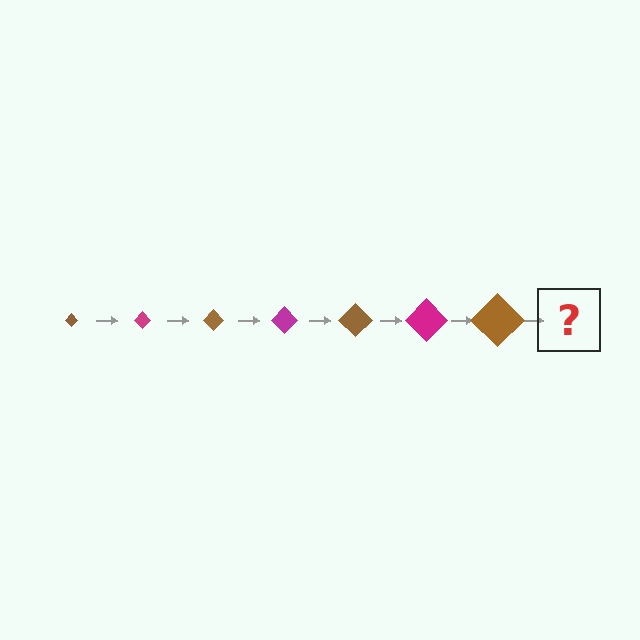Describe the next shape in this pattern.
It should be a magenta diamond, larger than the previous one.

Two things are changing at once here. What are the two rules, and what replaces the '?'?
The two rules are that the diamond grows larger each step and the color cycles through brown and magenta. The '?' should be a magenta diamond, larger than the previous one.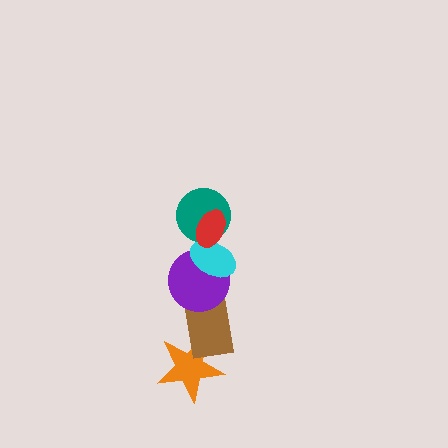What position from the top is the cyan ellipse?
The cyan ellipse is 3rd from the top.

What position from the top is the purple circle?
The purple circle is 4th from the top.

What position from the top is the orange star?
The orange star is 6th from the top.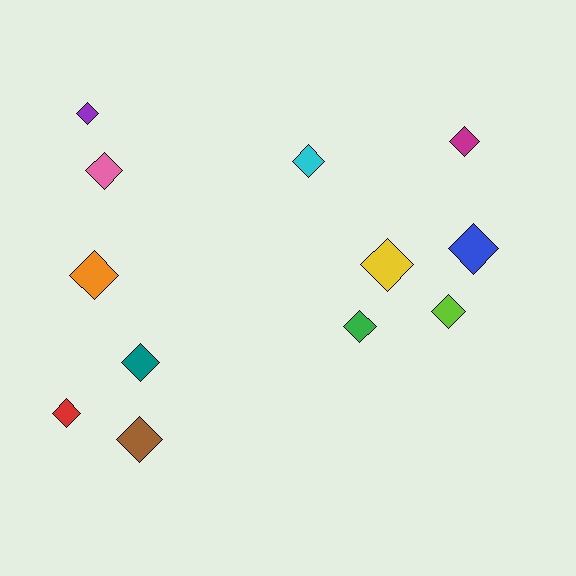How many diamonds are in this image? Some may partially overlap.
There are 12 diamonds.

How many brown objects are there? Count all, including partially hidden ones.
There is 1 brown object.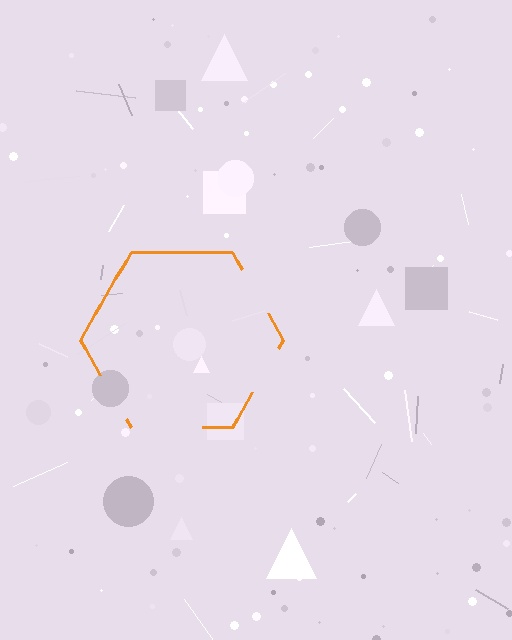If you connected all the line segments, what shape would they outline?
They would outline a hexagon.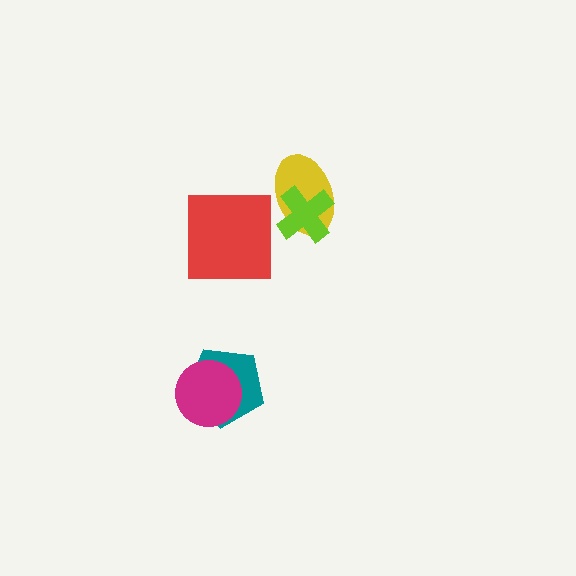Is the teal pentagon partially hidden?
Yes, it is partially covered by another shape.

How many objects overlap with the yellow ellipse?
1 object overlaps with the yellow ellipse.